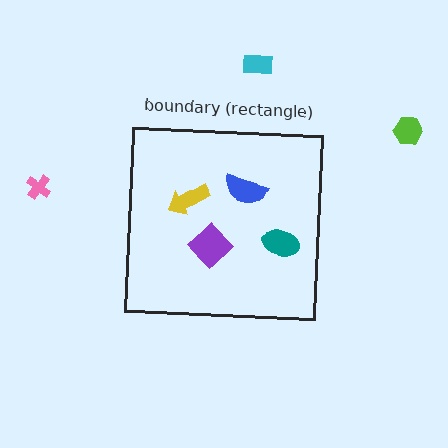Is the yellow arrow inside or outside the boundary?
Inside.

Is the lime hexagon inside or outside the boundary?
Outside.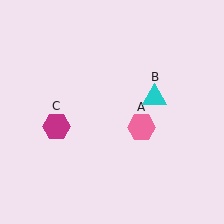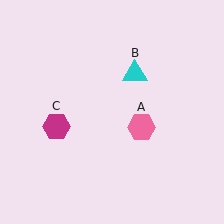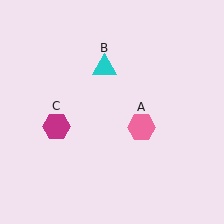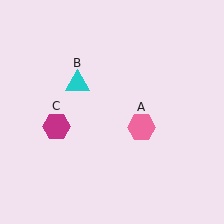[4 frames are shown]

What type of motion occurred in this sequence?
The cyan triangle (object B) rotated counterclockwise around the center of the scene.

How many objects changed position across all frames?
1 object changed position: cyan triangle (object B).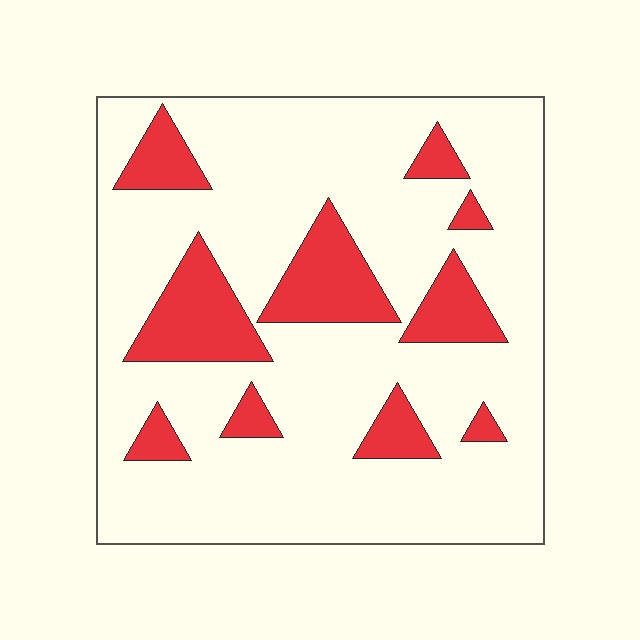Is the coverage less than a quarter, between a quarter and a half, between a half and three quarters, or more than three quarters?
Less than a quarter.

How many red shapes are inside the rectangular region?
10.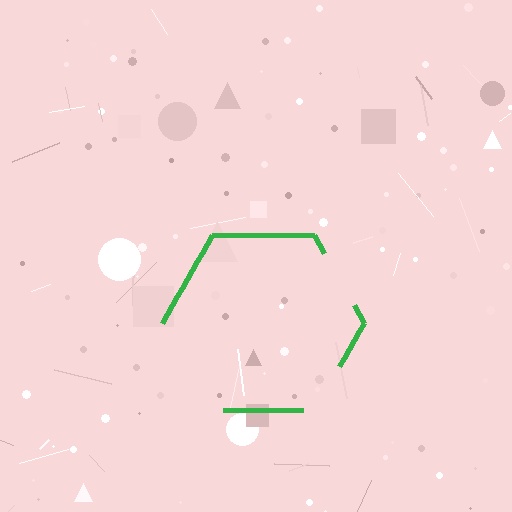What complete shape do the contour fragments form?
The contour fragments form a hexagon.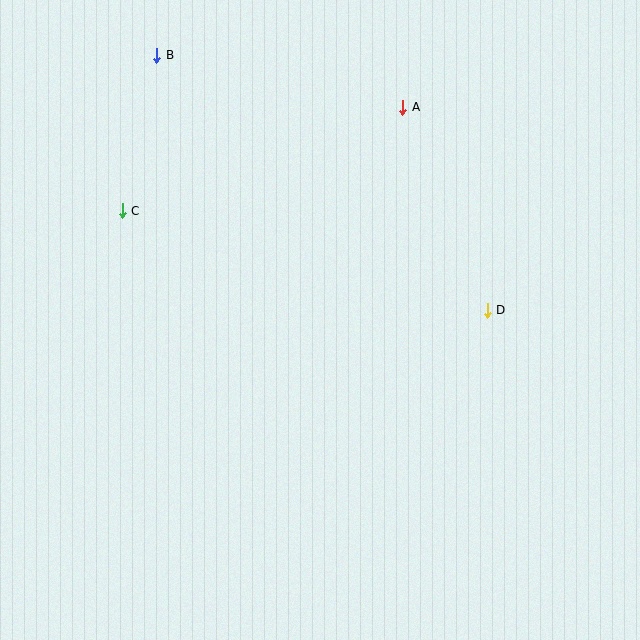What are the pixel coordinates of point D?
Point D is at (487, 310).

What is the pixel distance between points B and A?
The distance between B and A is 251 pixels.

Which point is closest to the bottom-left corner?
Point C is closest to the bottom-left corner.